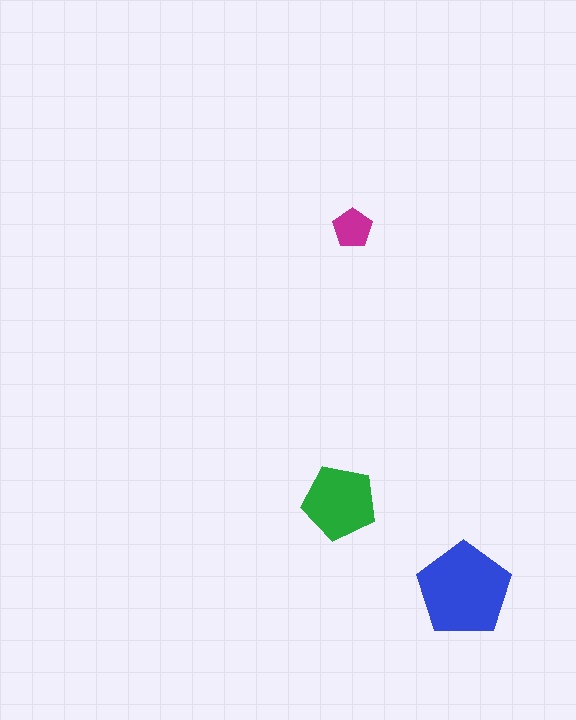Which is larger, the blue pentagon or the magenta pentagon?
The blue one.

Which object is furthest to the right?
The blue pentagon is rightmost.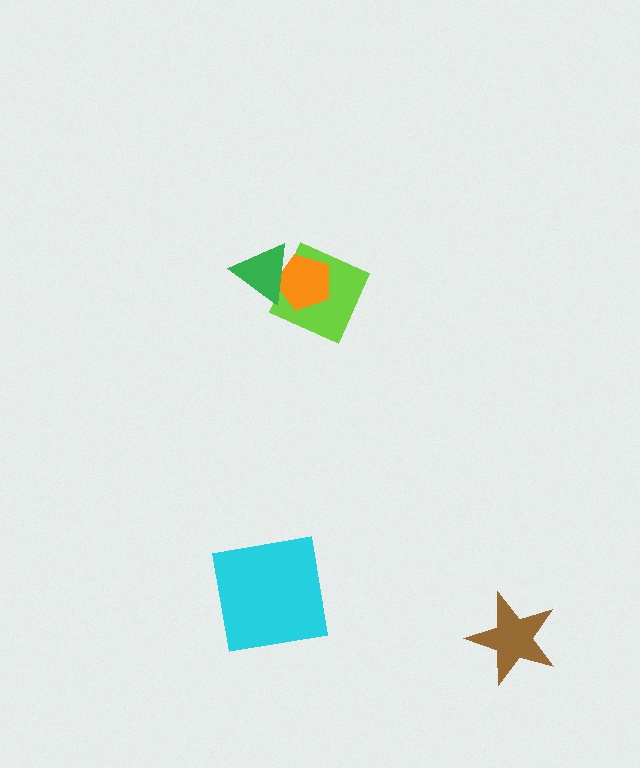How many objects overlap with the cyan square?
0 objects overlap with the cyan square.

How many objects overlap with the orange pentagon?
2 objects overlap with the orange pentagon.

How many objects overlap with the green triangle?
2 objects overlap with the green triangle.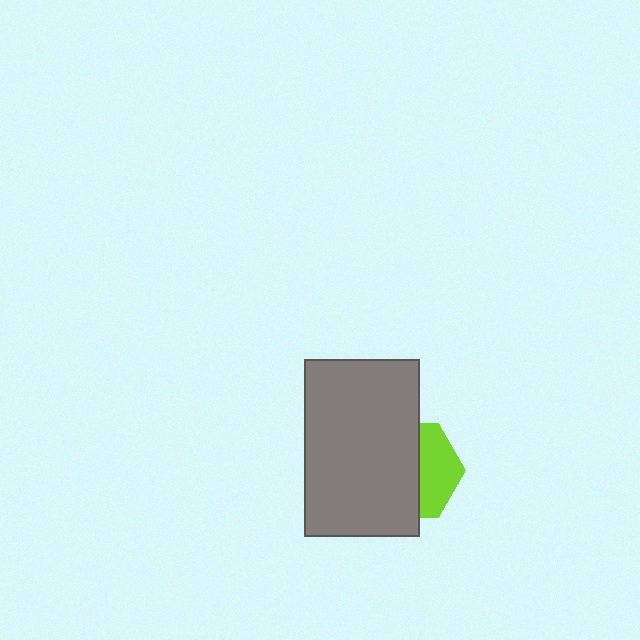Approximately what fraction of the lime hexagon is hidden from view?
Roughly 60% of the lime hexagon is hidden behind the gray rectangle.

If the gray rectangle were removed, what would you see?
You would see the complete lime hexagon.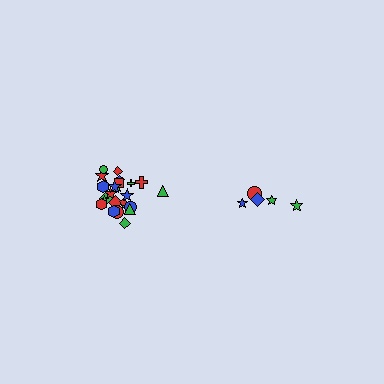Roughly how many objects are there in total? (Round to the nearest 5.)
Roughly 30 objects in total.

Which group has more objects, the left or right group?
The left group.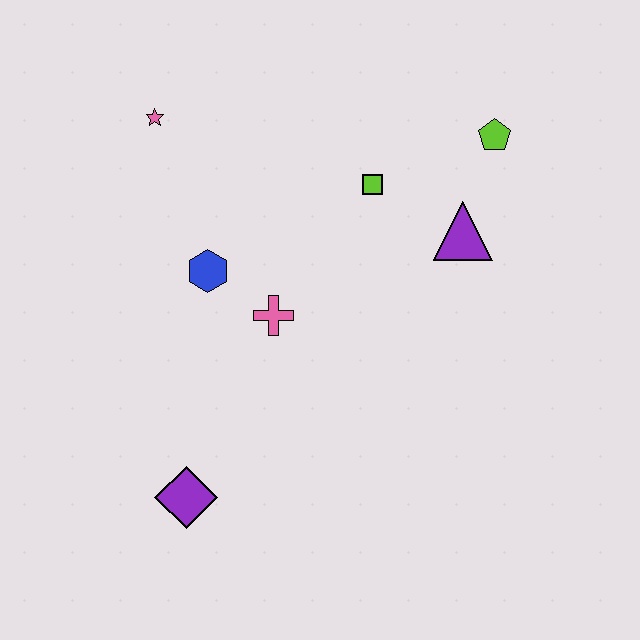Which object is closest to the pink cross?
The blue hexagon is closest to the pink cross.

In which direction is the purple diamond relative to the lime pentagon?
The purple diamond is below the lime pentagon.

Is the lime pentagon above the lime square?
Yes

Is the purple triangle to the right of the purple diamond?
Yes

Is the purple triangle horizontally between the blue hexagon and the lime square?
No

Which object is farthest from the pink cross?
The lime pentagon is farthest from the pink cross.